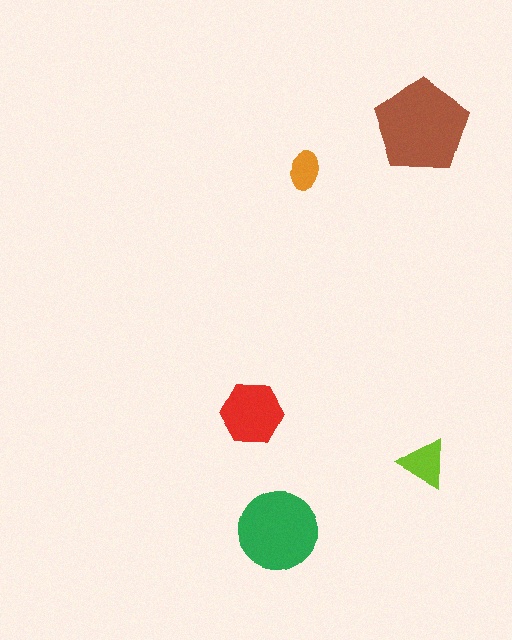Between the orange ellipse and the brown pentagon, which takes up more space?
The brown pentagon.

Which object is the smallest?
The orange ellipse.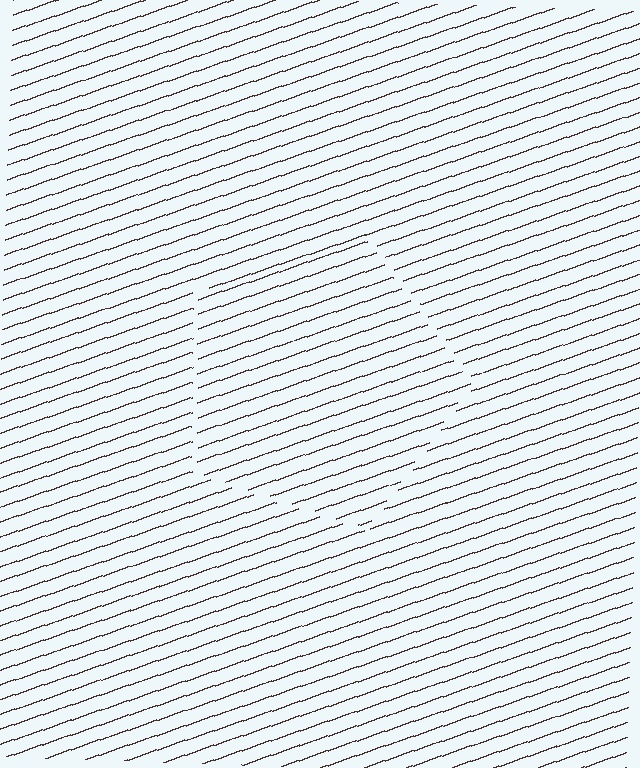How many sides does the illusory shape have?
5 sides — the line-ends trace a pentagon.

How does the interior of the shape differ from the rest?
The interior of the shape contains the same grating, shifted by half a period — the contour is defined by the phase discontinuity where line-ends from the inner and outer gratings abut.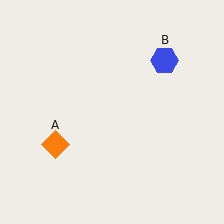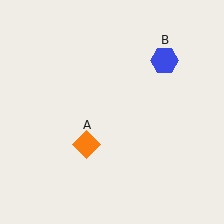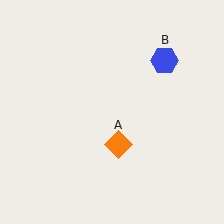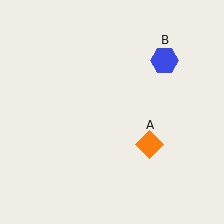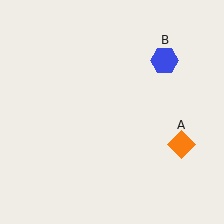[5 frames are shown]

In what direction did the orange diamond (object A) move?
The orange diamond (object A) moved right.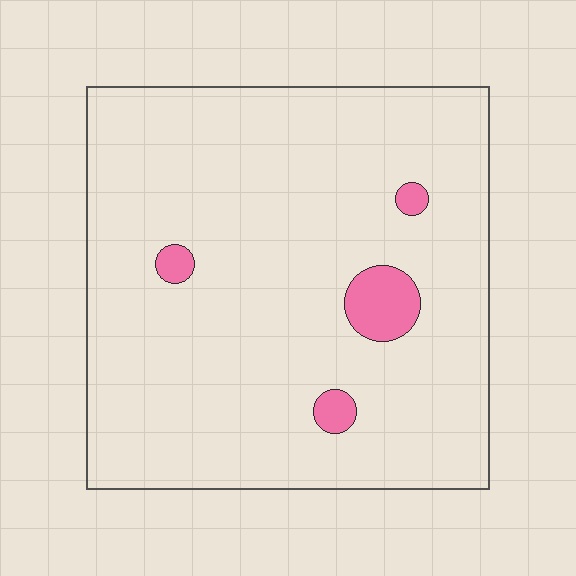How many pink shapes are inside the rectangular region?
4.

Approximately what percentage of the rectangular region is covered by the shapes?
Approximately 5%.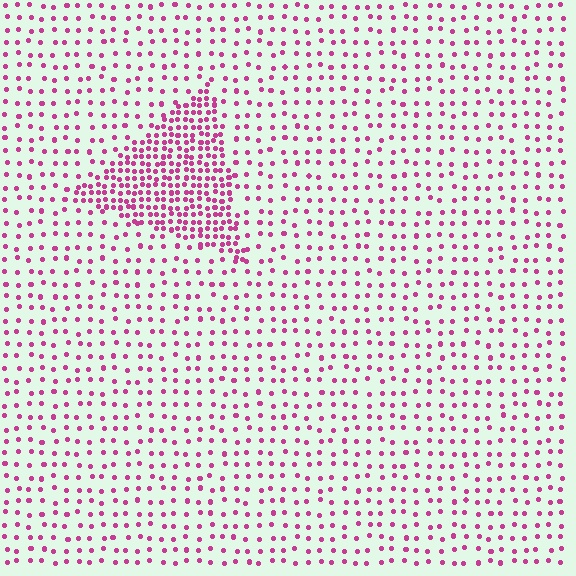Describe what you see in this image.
The image contains small magenta elements arranged at two different densities. A triangle-shaped region is visible where the elements are more densely packed than the surrounding area.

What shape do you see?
I see a triangle.